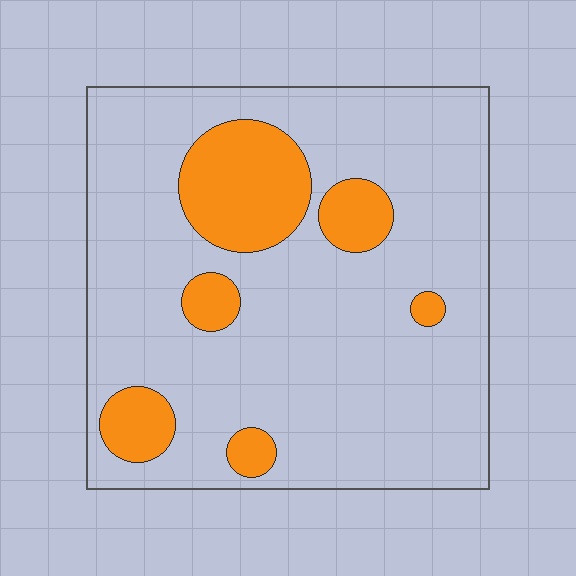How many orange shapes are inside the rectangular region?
6.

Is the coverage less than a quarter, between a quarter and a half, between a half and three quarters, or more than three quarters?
Less than a quarter.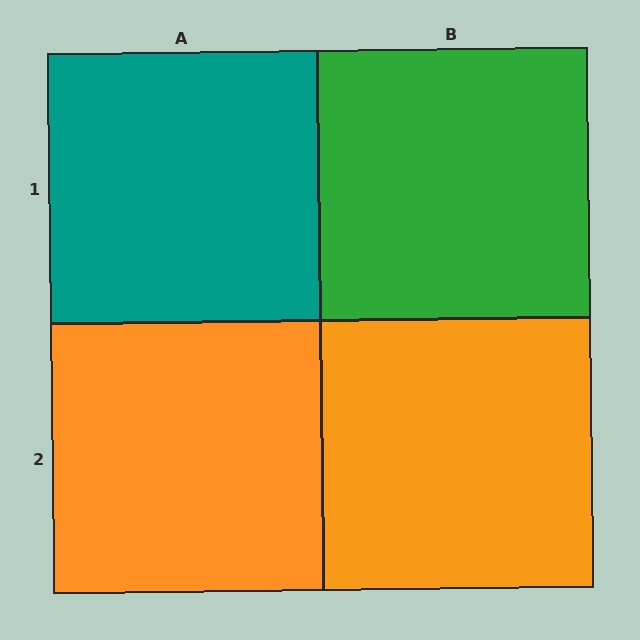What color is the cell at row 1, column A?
Teal.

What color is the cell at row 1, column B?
Green.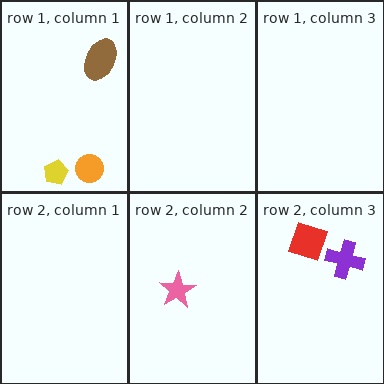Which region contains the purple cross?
The row 2, column 3 region.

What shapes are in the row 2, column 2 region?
The pink star.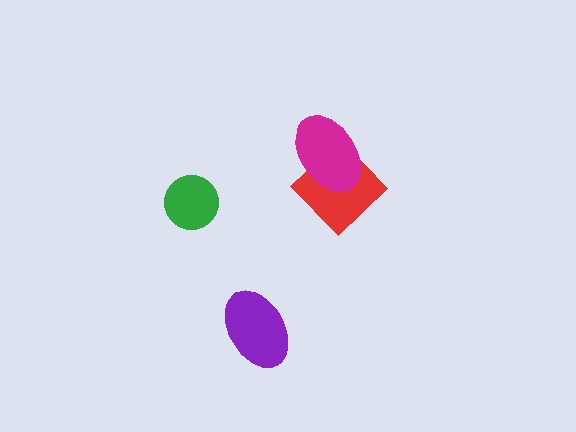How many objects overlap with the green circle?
0 objects overlap with the green circle.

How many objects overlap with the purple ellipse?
0 objects overlap with the purple ellipse.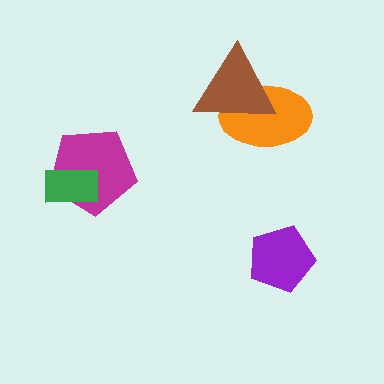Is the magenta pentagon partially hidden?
Yes, it is partially covered by another shape.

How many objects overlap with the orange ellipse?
1 object overlaps with the orange ellipse.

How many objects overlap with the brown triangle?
1 object overlaps with the brown triangle.